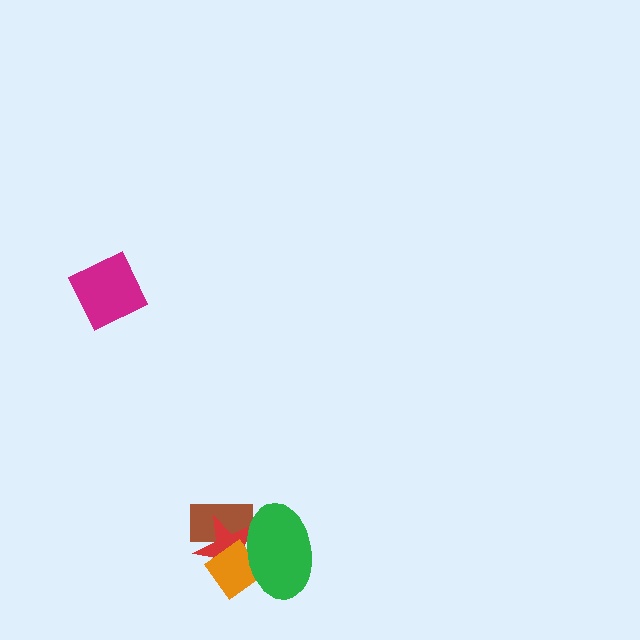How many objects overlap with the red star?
3 objects overlap with the red star.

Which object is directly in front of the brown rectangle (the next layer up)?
The red star is directly in front of the brown rectangle.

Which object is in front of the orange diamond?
The green ellipse is in front of the orange diamond.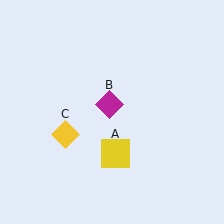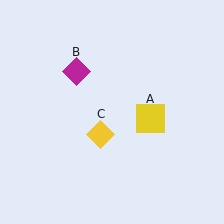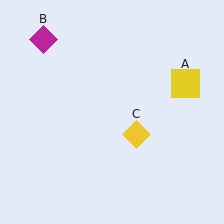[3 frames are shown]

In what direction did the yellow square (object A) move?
The yellow square (object A) moved up and to the right.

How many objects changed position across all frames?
3 objects changed position: yellow square (object A), magenta diamond (object B), yellow diamond (object C).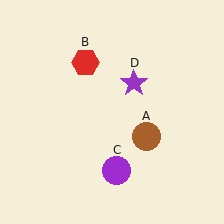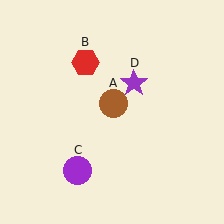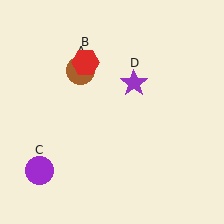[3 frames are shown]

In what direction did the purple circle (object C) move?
The purple circle (object C) moved left.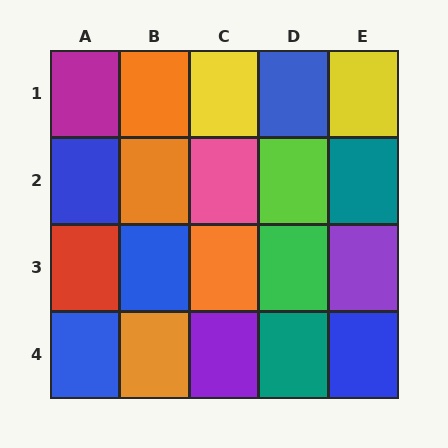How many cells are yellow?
2 cells are yellow.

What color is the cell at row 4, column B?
Orange.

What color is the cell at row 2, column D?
Lime.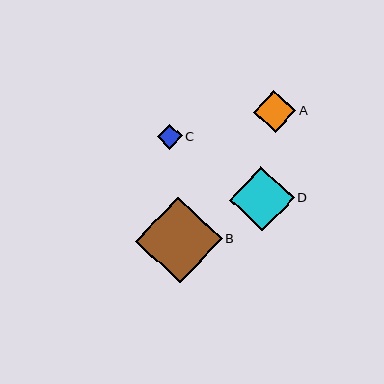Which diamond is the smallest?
Diamond C is the smallest with a size of approximately 25 pixels.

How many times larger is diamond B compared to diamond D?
Diamond B is approximately 1.3 times the size of diamond D.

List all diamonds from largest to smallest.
From largest to smallest: B, D, A, C.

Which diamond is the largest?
Diamond B is the largest with a size of approximately 86 pixels.